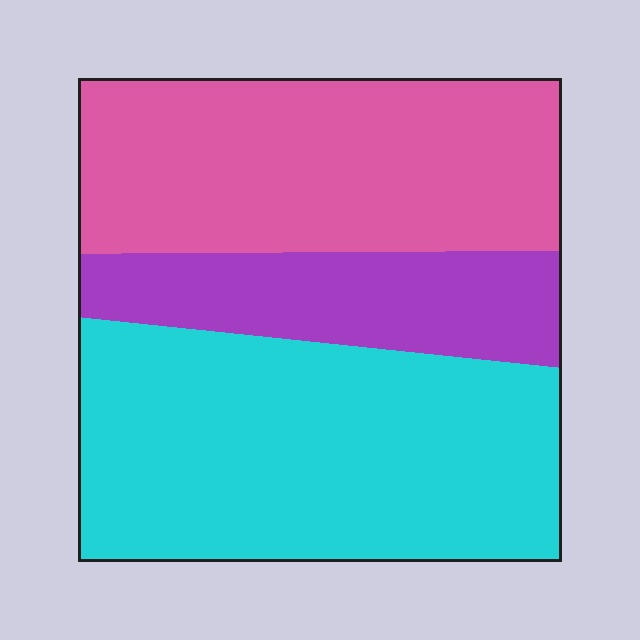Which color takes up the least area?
Purple, at roughly 20%.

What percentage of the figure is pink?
Pink covers around 35% of the figure.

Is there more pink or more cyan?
Cyan.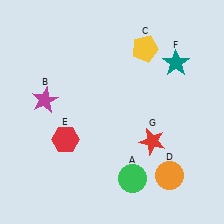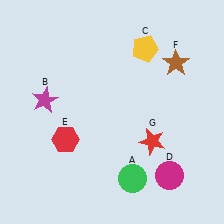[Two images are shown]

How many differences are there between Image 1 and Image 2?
There are 2 differences between the two images.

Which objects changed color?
D changed from orange to magenta. F changed from teal to brown.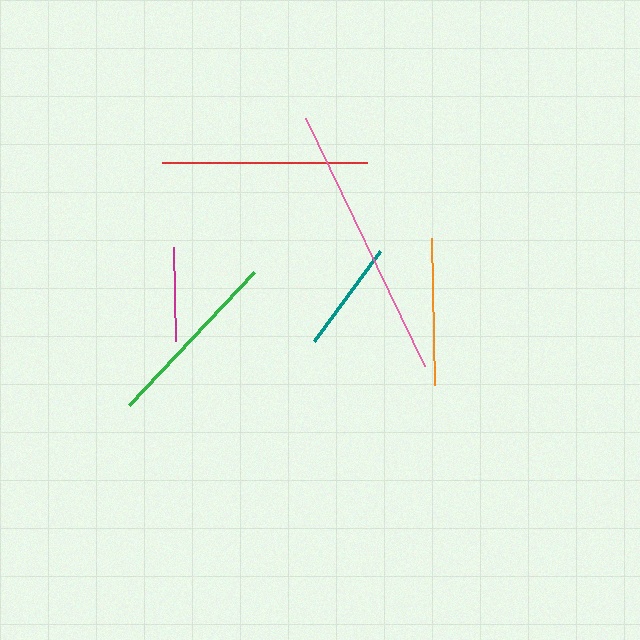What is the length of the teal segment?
The teal segment is approximately 112 pixels long.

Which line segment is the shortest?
The magenta line is the shortest at approximately 94 pixels.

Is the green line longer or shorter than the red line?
The red line is longer than the green line.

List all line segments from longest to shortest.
From longest to shortest: pink, red, green, orange, teal, magenta.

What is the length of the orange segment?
The orange segment is approximately 146 pixels long.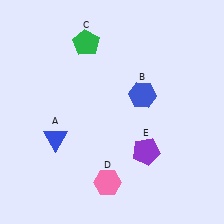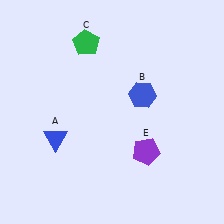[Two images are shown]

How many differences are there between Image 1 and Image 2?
There is 1 difference between the two images.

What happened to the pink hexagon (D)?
The pink hexagon (D) was removed in Image 2. It was in the bottom-left area of Image 1.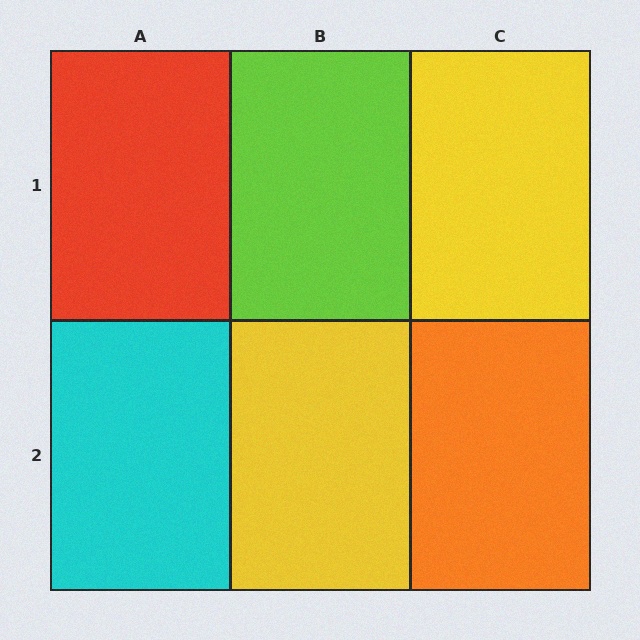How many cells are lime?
1 cell is lime.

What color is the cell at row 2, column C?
Orange.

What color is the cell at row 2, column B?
Yellow.